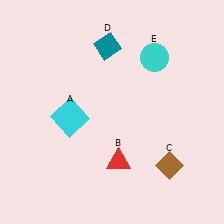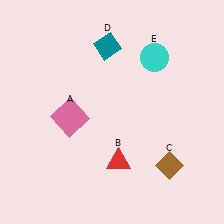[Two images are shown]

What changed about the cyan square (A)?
In Image 1, A is cyan. In Image 2, it changed to pink.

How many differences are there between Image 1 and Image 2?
There is 1 difference between the two images.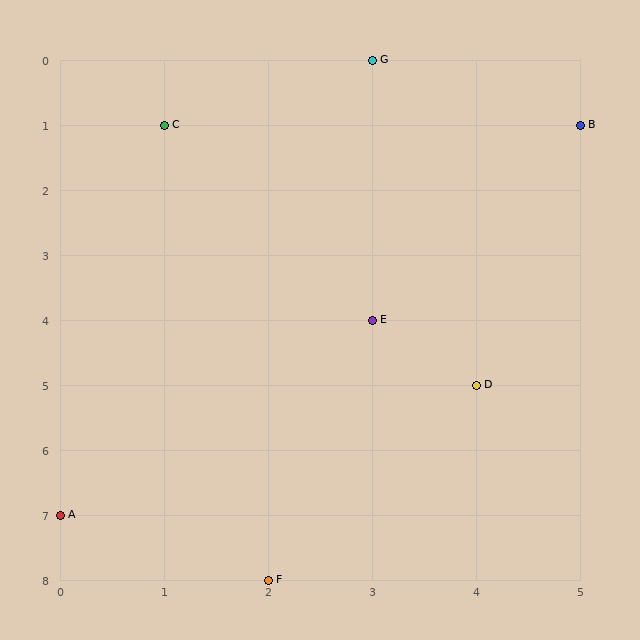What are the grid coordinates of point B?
Point B is at grid coordinates (5, 1).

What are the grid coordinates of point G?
Point G is at grid coordinates (3, 0).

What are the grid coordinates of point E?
Point E is at grid coordinates (3, 4).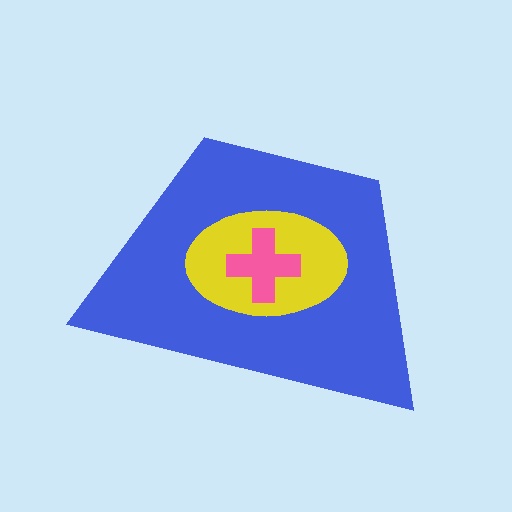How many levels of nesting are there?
3.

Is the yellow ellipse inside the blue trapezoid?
Yes.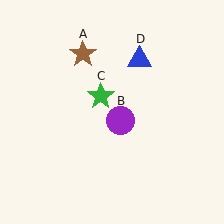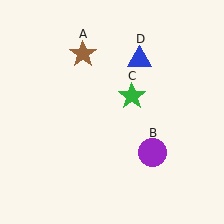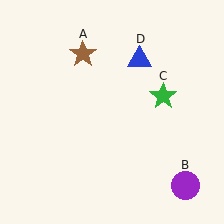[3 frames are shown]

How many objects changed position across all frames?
2 objects changed position: purple circle (object B), green star (object C).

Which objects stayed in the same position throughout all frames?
Brown star (object A) and blue triangle (object D) remained stationary.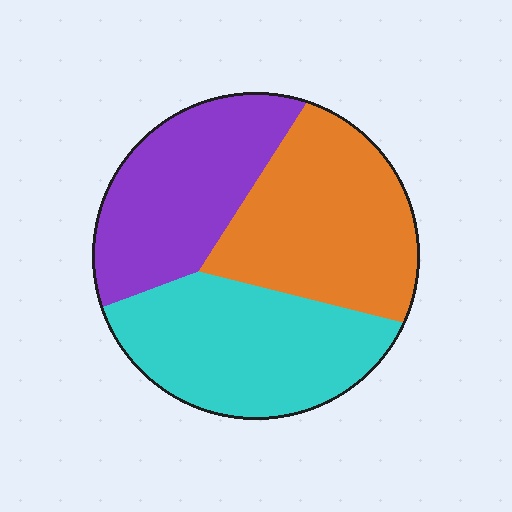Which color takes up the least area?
Purple, at roughly 30%.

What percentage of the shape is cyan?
Cyan takes up between a third and a half of the shape.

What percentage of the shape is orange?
Orange covers about 35% of the shape.